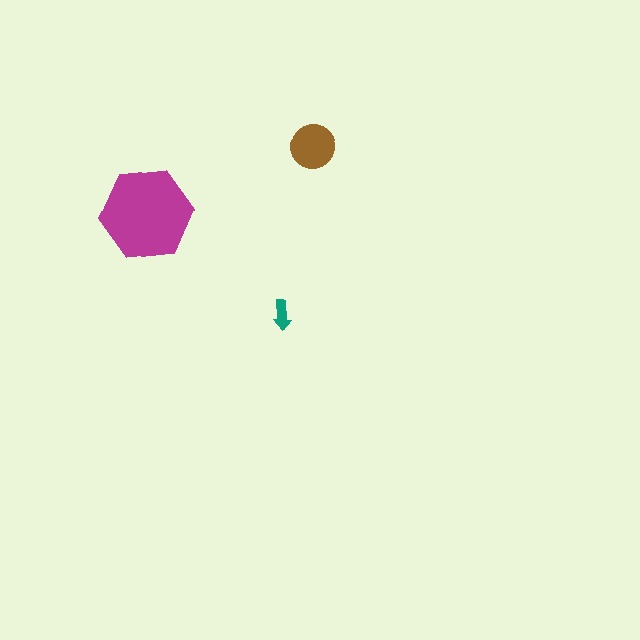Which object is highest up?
The brown circle is topmost.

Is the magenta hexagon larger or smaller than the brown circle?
Larger.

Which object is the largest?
The magenta hexagon.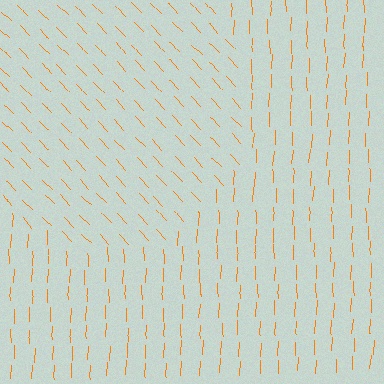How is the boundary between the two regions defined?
The boundary is defined purely by a change in line orientation (approximately 45 degrees difference). All lines are the same color and thickness.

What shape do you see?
I see a circle.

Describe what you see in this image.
The image is filled with small orange line segments. A circle region in the image has lines oriented differently from the surrounding lines, creating a visible texture boundary.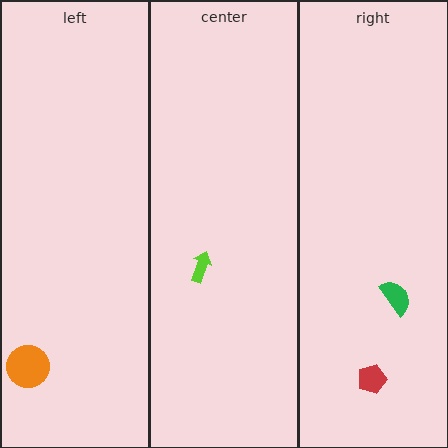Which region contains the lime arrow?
The center region.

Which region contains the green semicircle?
The right region.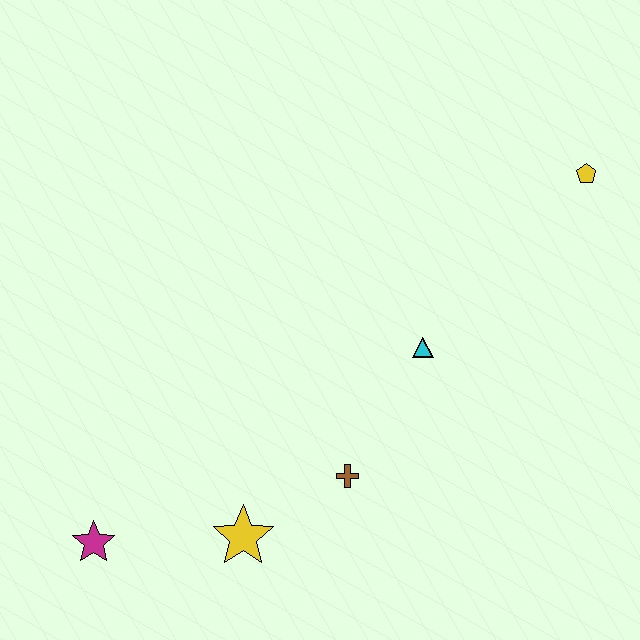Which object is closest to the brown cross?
The yellow star is closest to the brown cross.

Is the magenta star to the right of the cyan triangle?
No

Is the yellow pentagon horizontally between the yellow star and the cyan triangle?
No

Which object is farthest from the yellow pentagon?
The magenta star is farthest from the yellow pentagon.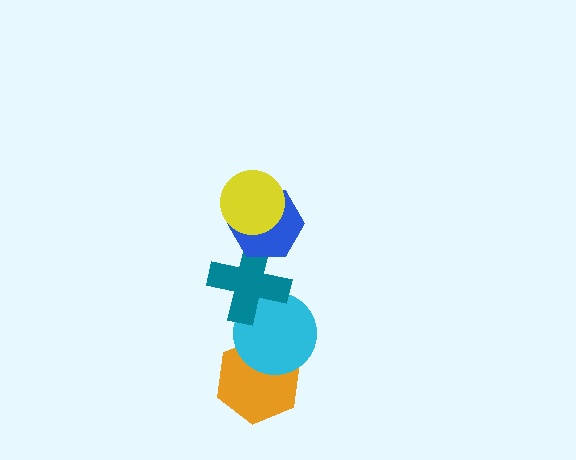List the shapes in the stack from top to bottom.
From top to bottom: the yellow circle, the blue hexagon, the teal cross, the cyan circle, the orange hexagon.